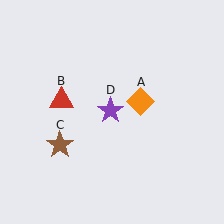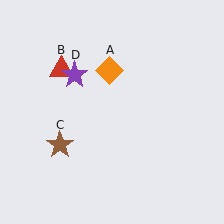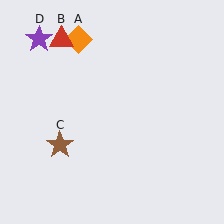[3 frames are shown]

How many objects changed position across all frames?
3 objects changed position: orange diamond (object A), red triangle (object B), purple star (object D).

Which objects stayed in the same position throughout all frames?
Brown star (object C) remained stationary.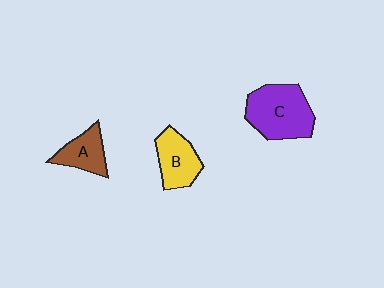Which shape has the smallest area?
Shape A (brown).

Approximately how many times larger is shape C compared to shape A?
Approximately 1.8 times.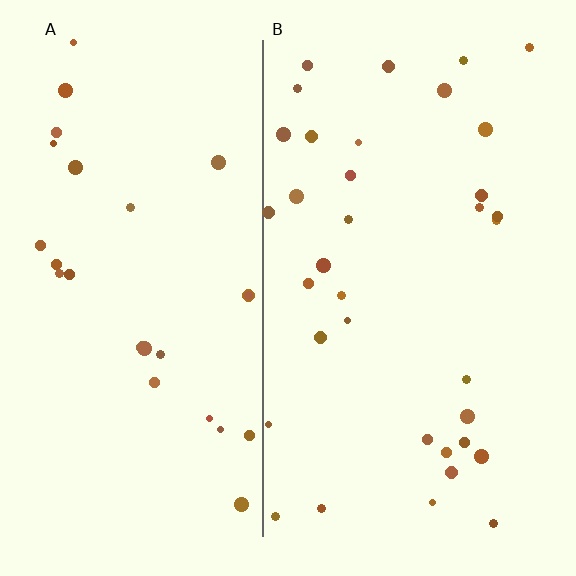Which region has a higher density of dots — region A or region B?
B (the right).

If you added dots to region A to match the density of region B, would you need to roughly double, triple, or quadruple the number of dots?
Approximately double.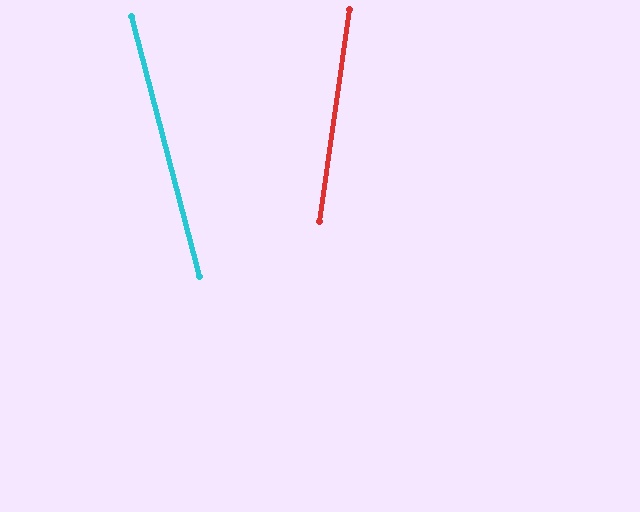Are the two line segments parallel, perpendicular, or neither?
Neither parallel nor perpendicular — they differ by about 23°.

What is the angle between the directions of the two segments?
Approximately 23 degrees.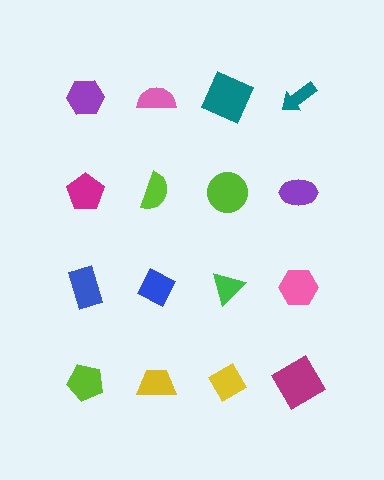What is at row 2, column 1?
A magenta pentagon.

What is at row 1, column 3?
A teal square.